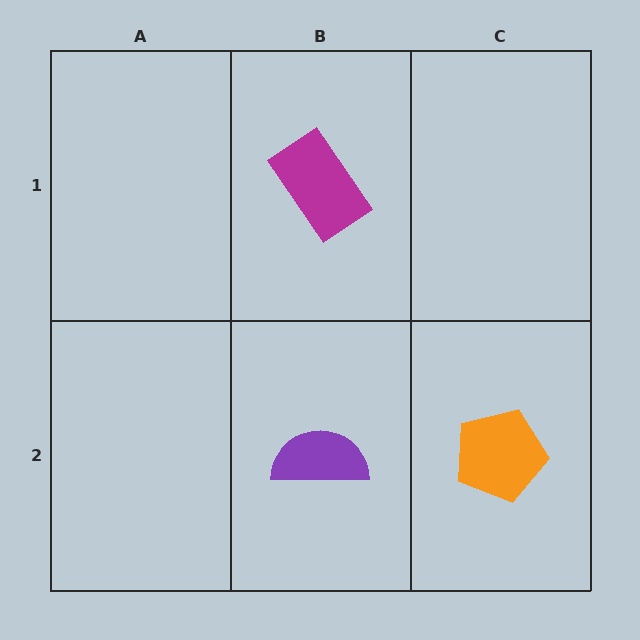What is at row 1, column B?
A magenta rectangle.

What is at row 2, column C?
An orange pentagon.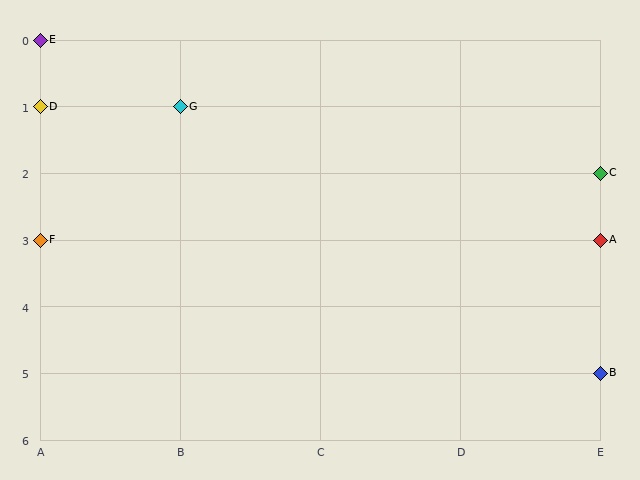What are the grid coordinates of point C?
Point C is at grid coordinates (E, 2).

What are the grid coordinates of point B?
Point B is at grid coordinates (E, 5).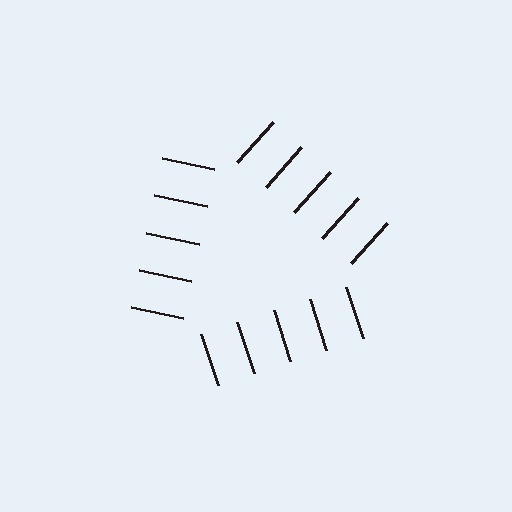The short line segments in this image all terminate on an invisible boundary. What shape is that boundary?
An illusory triangle — the line segments terminate on its edges but no continuous stroke is drawn.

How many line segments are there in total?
15 — 5 along each of the 3 edges.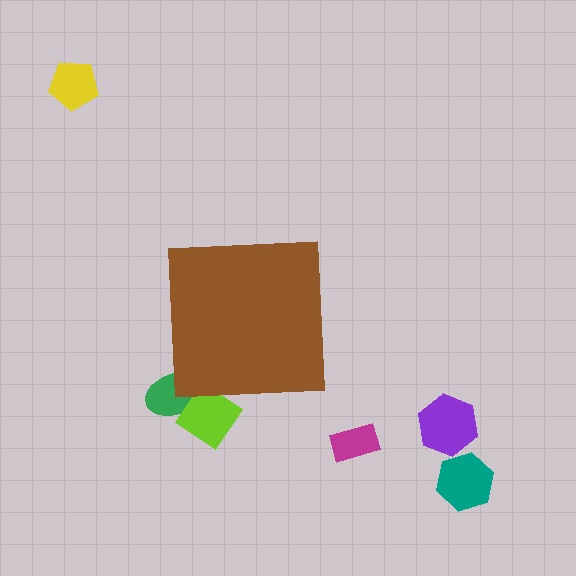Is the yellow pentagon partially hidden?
No, the yellow pentagon is fully visible.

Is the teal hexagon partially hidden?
No, the teal hexagon is fully visible.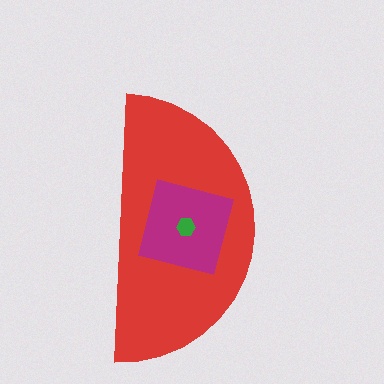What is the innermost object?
The green hexagon.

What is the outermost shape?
The red semicircle.